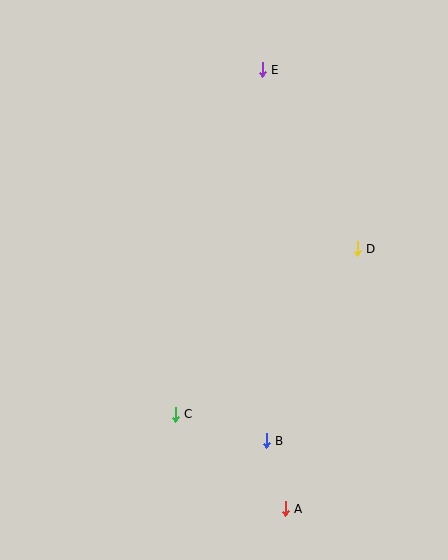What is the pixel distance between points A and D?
The distance between A and D is 270 pixels.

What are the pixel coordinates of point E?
Point E is at (262, 70).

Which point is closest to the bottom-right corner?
Point A is closest to the bottom-right corner.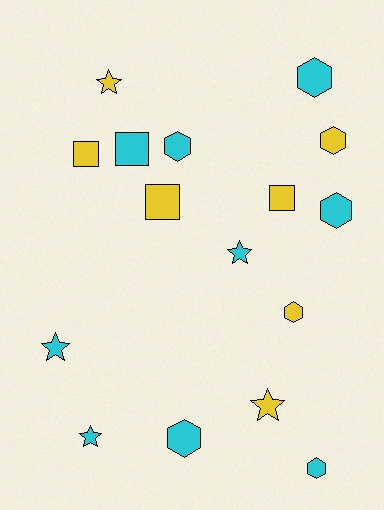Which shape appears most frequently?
Hexagon, with 7 objects.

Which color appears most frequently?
Cyan, with 9 objects.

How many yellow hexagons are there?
There are 2 yellow hexagons.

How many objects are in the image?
There are 16 objects.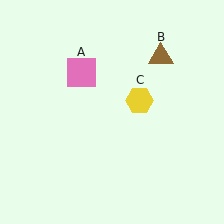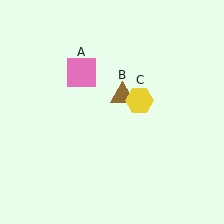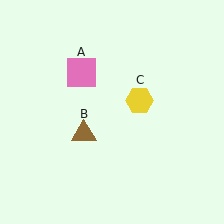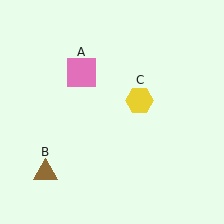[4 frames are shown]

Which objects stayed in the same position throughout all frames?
Pink square (object A) and yellow hexagon (object C) remained stationary.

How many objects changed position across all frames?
1 object changed position: brown triangle (object B).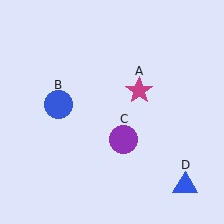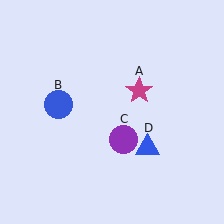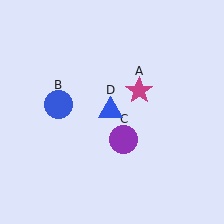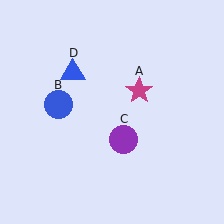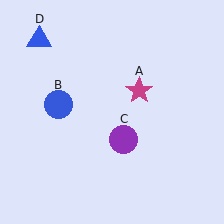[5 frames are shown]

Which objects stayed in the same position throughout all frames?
Magenta star (object A) and blue circle (object B) and purple circle (object C) remained stationary.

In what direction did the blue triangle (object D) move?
The blue triangle (object D) moved up and to the left.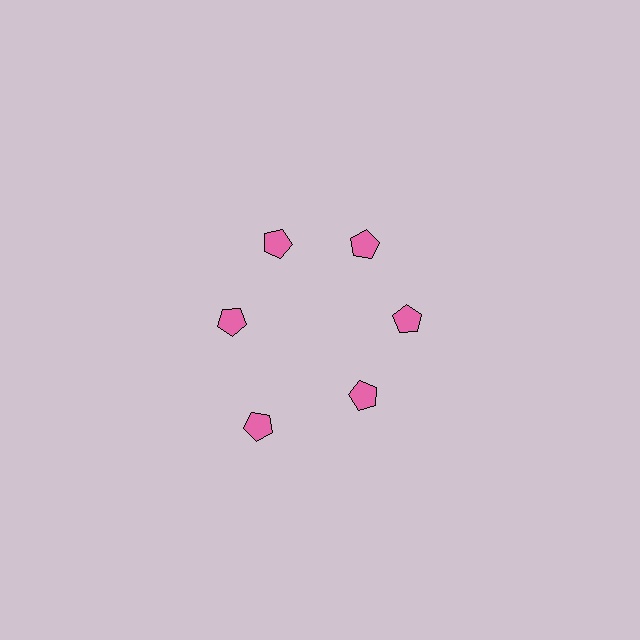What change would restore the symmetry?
The symmetry would be restored by moving it inward, back onto the ring so that all 6 pentagons sit at equal angles and equal distance from the center.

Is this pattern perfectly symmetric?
No. The 6 pink pentagons are arranged in a ring, but one element near the 7 o'clock position is pushed outward from the center, breaking the 6-fold rotational symmetry.